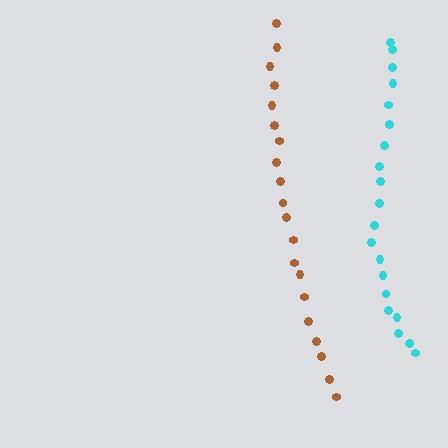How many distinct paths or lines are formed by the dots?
There are 2 distinct paths.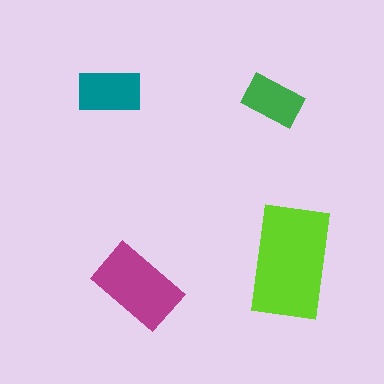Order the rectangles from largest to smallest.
the lime one, the magenta one, the teal one, the green one.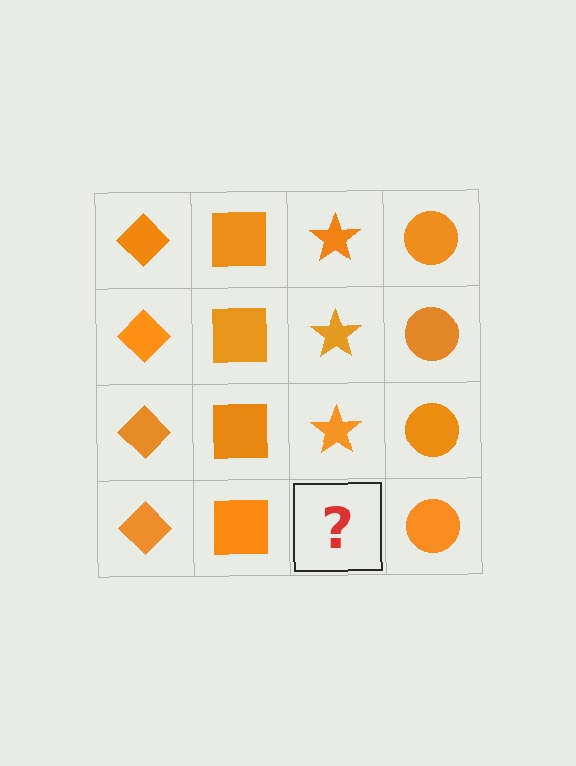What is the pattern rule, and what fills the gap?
The rule is that each column has a consistent shape. The gap should be filled with an orange star.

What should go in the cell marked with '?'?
The missing cell should contain an orange star.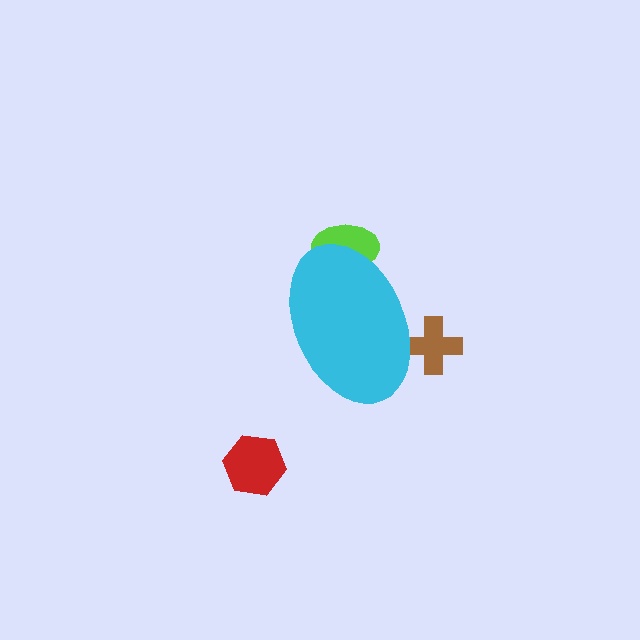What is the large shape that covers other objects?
A cyan ellipse.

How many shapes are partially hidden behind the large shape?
2 shapes are partially hidden.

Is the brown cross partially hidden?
Yes, the brown cross is partially hidden behind the cyan ellipse.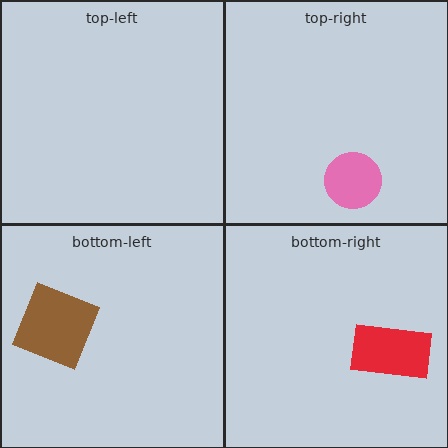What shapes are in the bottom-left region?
The brown square.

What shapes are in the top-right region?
The pink circle.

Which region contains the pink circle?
The top-right region.